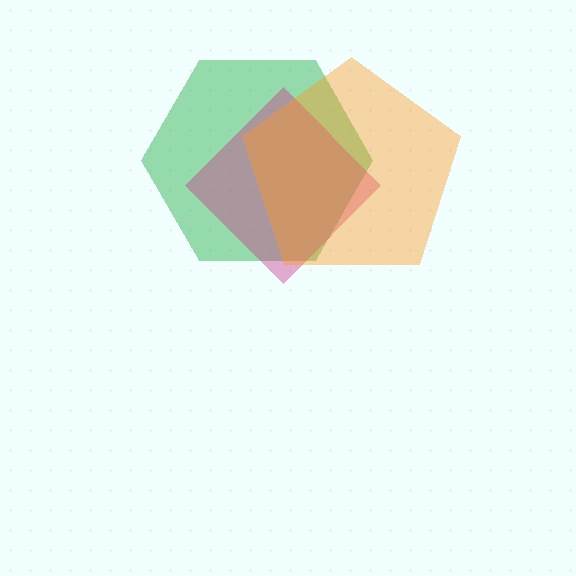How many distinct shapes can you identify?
There are 3 distinct shapes: a green hexagon, a magenta diamond, an orange pentagon.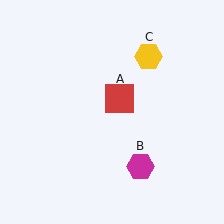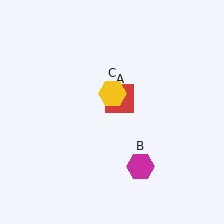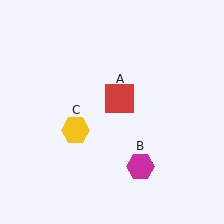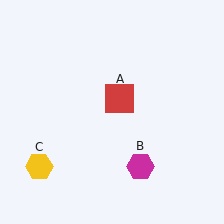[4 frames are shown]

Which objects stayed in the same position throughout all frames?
Red square (object A) and magenta hexagon (object B) remained stationary.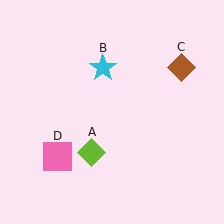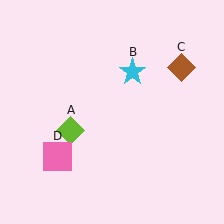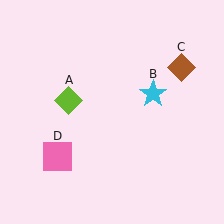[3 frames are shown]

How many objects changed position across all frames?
2 objects changed position: lime diamond (object A), cyan star (object B).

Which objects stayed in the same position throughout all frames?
Brown diamond (object C) and pink square (object D) remained stationary.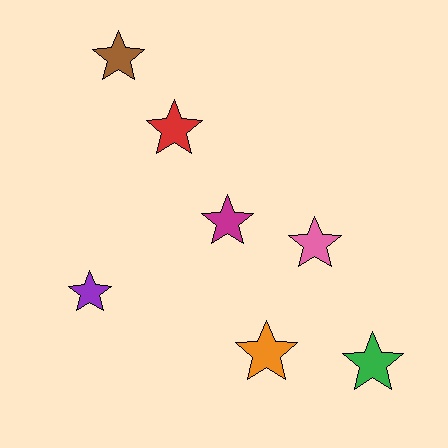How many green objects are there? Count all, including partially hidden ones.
There is 1 green object.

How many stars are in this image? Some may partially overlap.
There are 7 stars.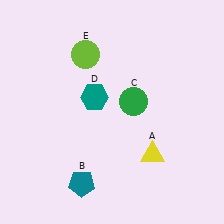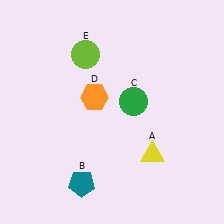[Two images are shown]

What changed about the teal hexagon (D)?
In Image 1, D is teal. In Image 2, it changed to orange.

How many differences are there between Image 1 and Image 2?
There is 1 difference between the two images.